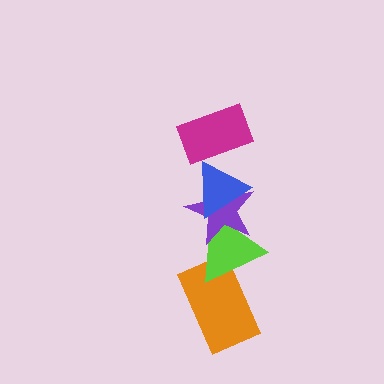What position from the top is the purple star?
The purple star is 3rd from the top.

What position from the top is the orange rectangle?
The orange rectangle is 5th from the top.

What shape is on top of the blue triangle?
The magenta rectangle is on top of the blue triangle.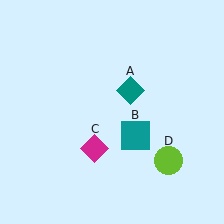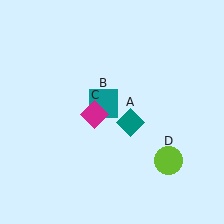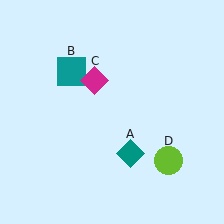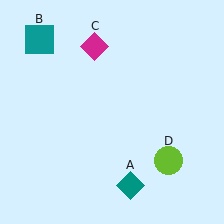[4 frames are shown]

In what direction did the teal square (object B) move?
The teal square (object B) moved up and to the left.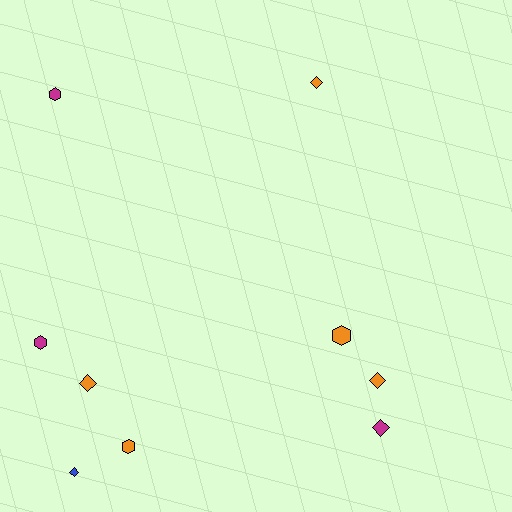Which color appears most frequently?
Orange, with 5 objects.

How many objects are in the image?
There are 9 objects.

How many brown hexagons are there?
There are no brown hexagons.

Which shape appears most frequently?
Diamond, with 5 objects.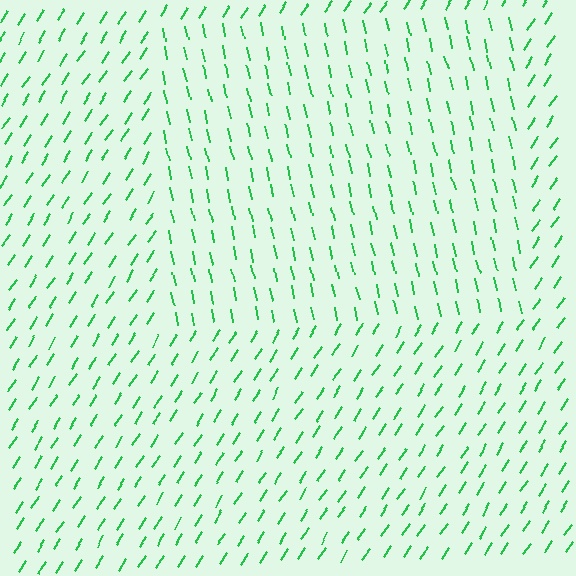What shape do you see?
I see a rectangle.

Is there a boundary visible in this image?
Yes, there is a texture boundary formed by a change in line orientation.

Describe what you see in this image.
The image is filled with small green line segments. A rectangle region in the image has lines oriented differently from the surrounding lines, creating a visible texture boundary.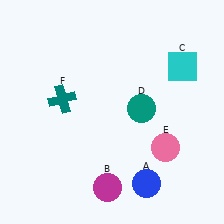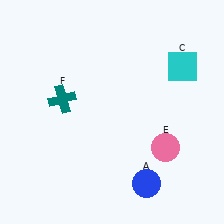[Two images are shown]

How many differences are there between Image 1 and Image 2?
There are 2 differences between the two images.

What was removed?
The teal circle (D), the magenta circle (B) were removed in Image 2.